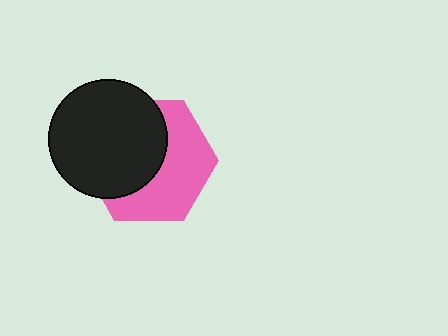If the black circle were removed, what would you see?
You would see the complete pink hexagon.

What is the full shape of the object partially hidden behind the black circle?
The partially hidden object is a pink hexagon.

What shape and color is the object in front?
The object in front is a black circle.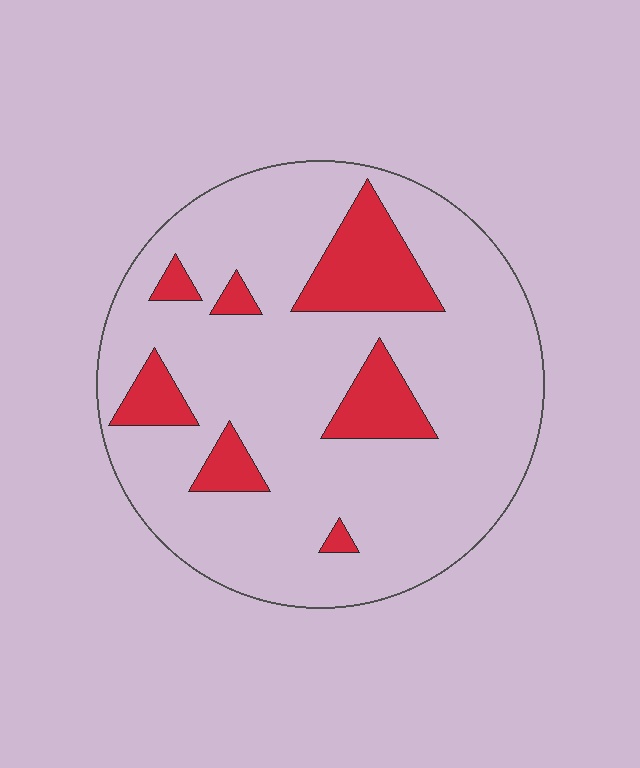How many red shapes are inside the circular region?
7.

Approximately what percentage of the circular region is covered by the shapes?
Approximately 15%.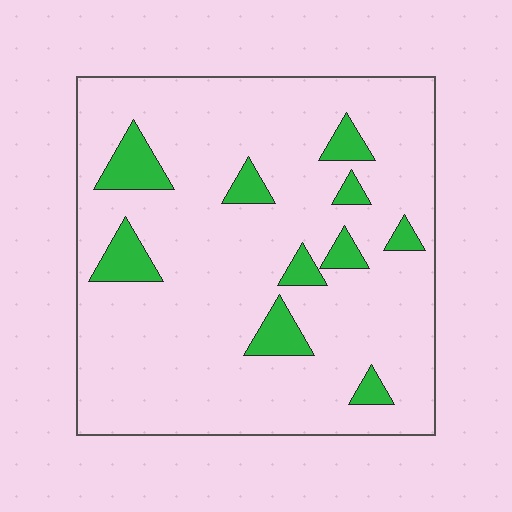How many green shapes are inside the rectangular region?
10.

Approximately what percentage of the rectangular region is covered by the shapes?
Approximately 10%.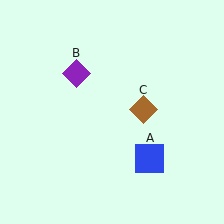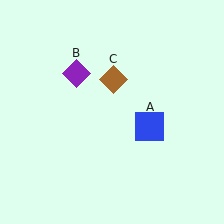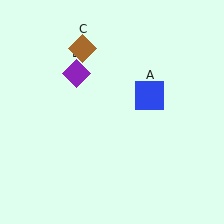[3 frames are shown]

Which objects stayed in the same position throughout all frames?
Purple diamond (object B) remained stationary.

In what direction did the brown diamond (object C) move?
The brown diamond (object C) moved up and to the left.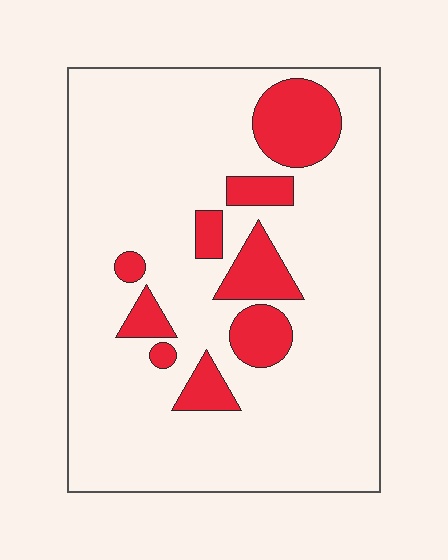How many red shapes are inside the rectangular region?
9.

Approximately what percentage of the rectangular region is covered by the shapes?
Approximately 15%.